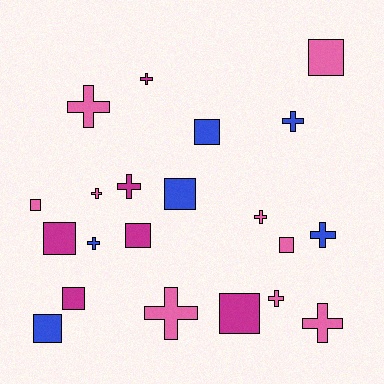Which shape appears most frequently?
Cross, with 11 objects.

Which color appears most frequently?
Pink, with 9 objects.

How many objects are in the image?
There are 21 objects.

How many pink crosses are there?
There are 6 pink crosses.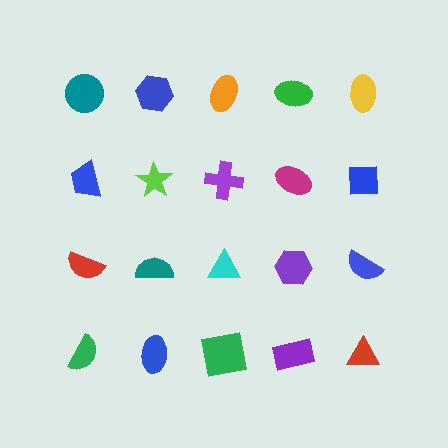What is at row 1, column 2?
A blue hexagon.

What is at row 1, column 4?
A green ellipse.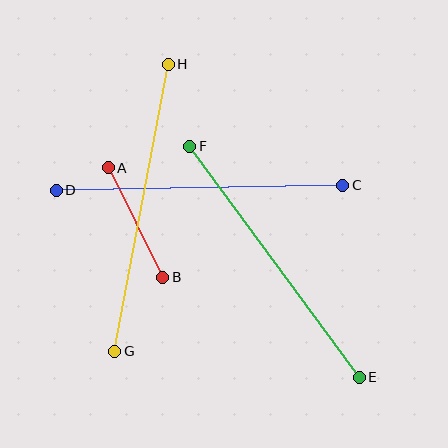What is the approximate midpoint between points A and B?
The midpoint is at approximately (135, 222) pixels.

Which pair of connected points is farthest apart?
Points G and H are farthest apart.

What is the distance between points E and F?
The distance is approximately 286 pixels.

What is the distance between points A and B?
The distance is approximately 122 pixels.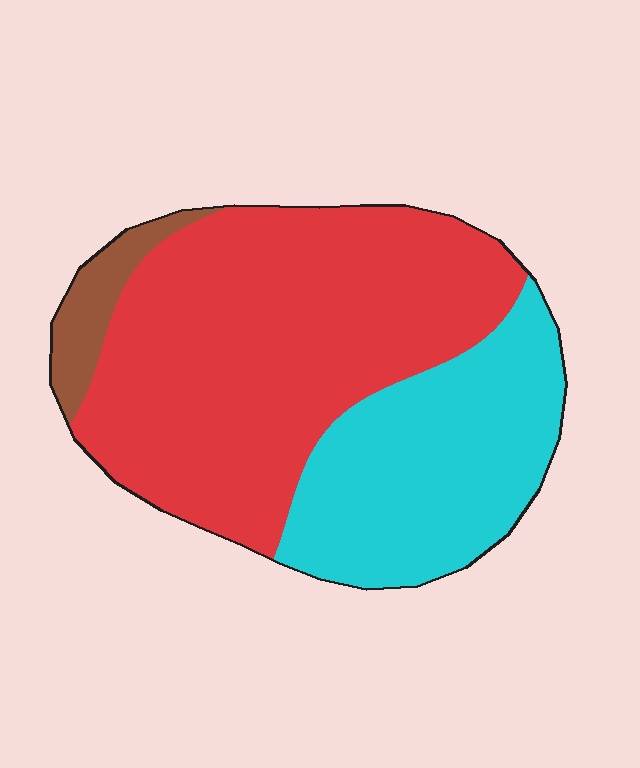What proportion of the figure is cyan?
Cyan covers about 35% of the figure.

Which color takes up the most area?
Red, at roughly 60%.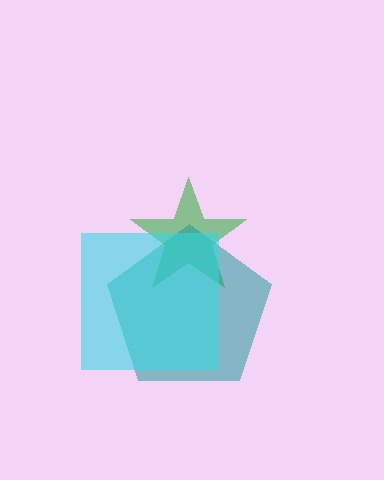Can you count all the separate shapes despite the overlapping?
Yes, there are 3 separate shapes.